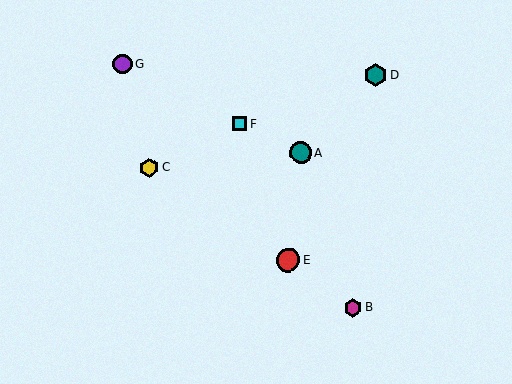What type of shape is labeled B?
Shape B is a magenta hexagon.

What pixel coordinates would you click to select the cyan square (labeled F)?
Click at (240, 124) to select the cyan square F.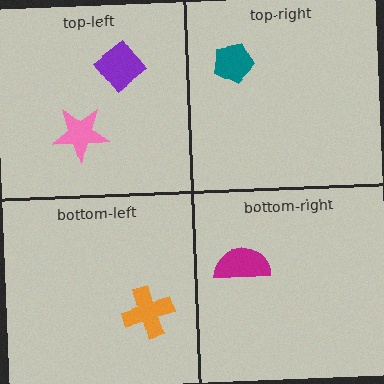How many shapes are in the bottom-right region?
1.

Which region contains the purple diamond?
The top-left region.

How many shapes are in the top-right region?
1.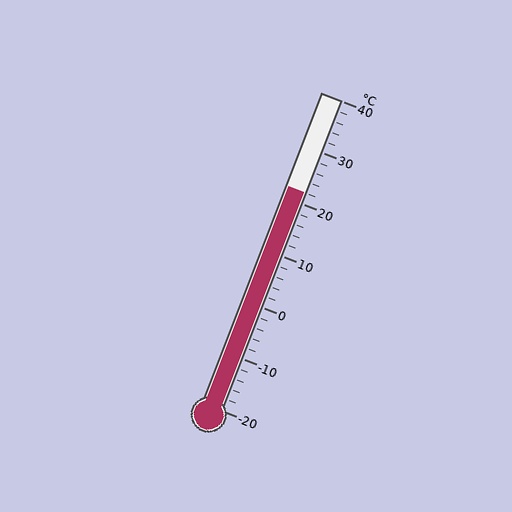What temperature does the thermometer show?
The thermometer shows approximately 22°C.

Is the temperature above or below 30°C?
The temperature is below 30°C.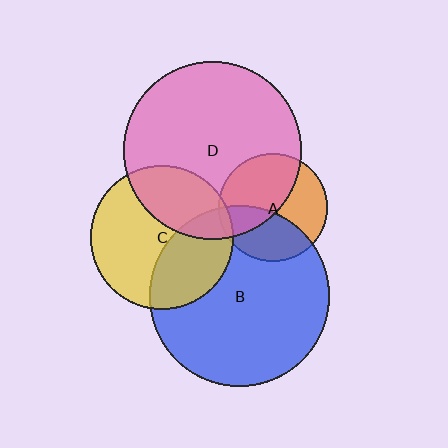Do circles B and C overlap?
Yes.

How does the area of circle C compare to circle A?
Approximately 1.8 times.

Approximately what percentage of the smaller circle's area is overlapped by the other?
Approximately 35%.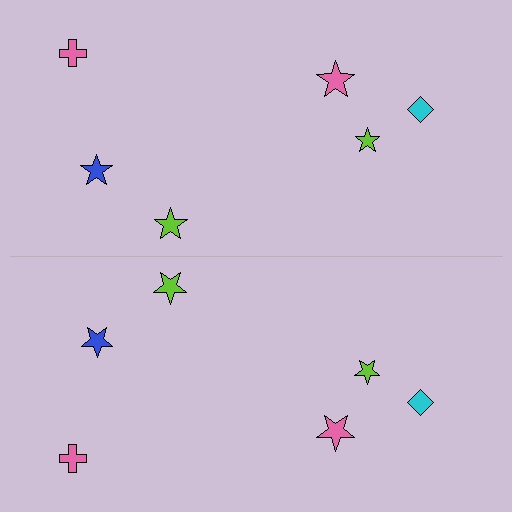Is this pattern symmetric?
Yes, this pattern has bilateral (reflection) symmetry.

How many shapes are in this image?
There are 12 shapes in this image.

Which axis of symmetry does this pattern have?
The pattern has a horizontal axis of symmetry running through the center of the image.